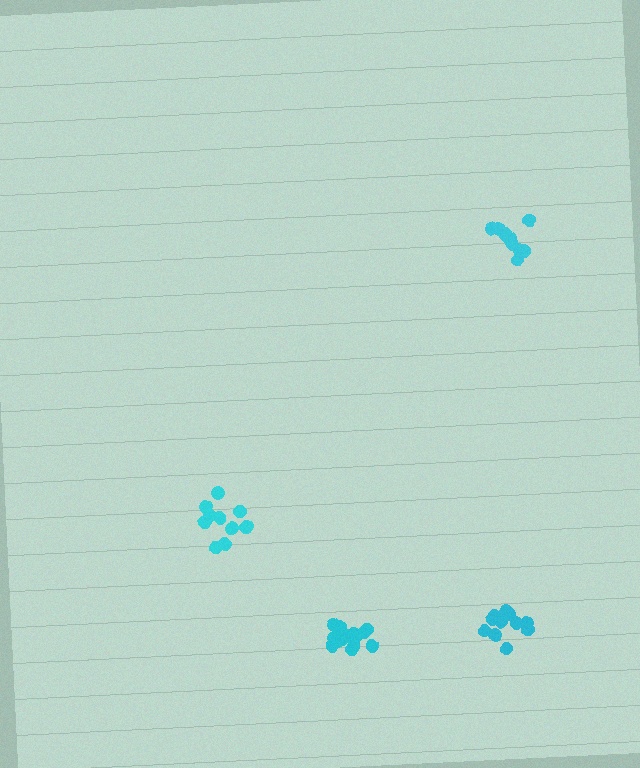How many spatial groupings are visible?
There are 4 spatial groupings.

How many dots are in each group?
Group 1: 11 dots, Group 2: 15 dots, Group 3: 11 dots, Group 4: 10 dots (47 total).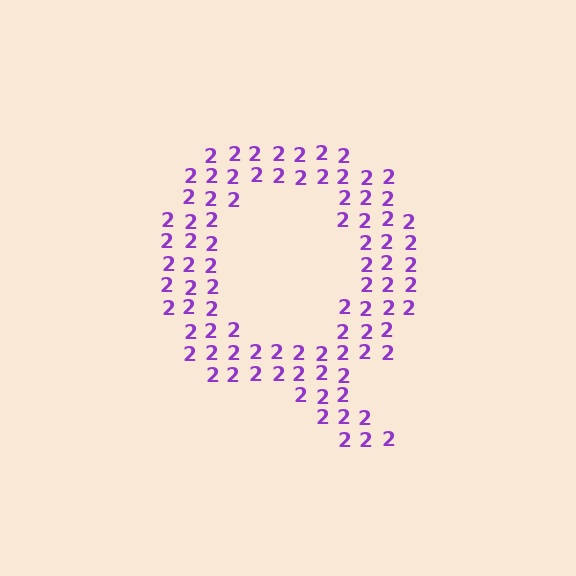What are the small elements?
The small elements are digit 2's.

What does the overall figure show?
The overall figure shows the letter Q.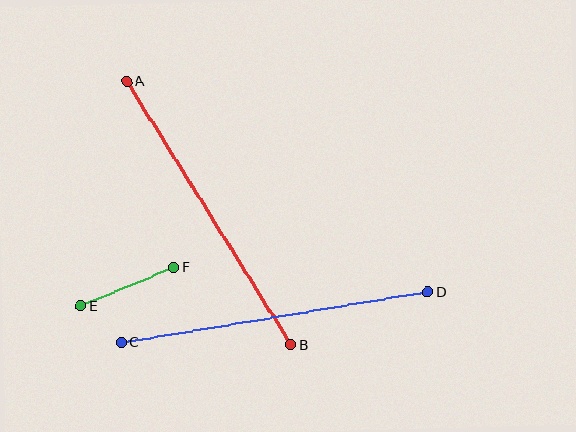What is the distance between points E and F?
The distance is approximately 101 pixels.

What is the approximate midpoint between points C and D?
The midpoint is at approximately (275, 317) pixels.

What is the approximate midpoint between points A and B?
The midpoint is at approximately (209, 213) pixels.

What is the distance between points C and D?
The distance is approximately 311 pixels.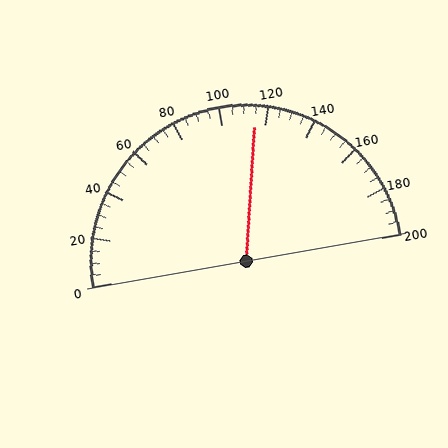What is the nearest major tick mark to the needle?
The nearest major tick mark is 120.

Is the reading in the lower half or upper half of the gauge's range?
The reading is in the upper half of the range (0 to 200).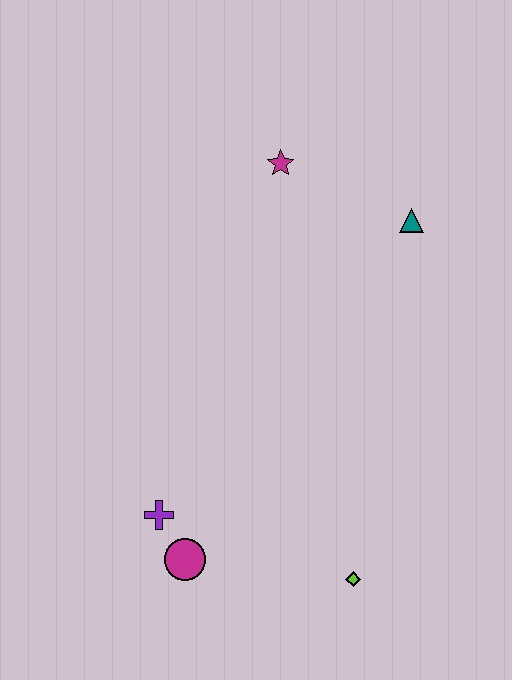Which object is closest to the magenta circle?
The purple cross is closest to the magenta circle.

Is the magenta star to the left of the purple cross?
No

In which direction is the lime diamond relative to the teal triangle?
The lime diamond is below the teal triangle.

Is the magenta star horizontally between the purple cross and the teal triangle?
Yes